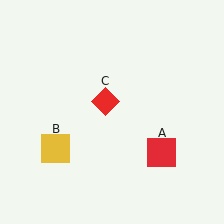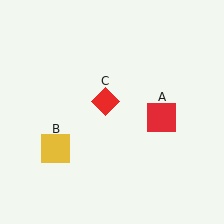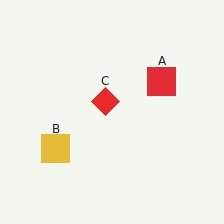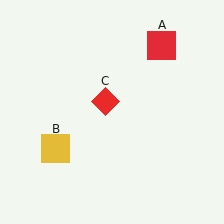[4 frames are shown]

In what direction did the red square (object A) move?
The red square (object A) moved up.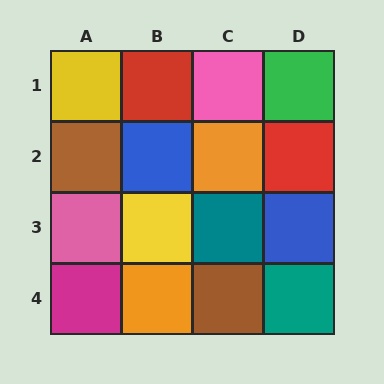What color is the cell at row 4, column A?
Magenta.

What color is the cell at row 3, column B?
Yellow.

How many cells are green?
1 cell is green.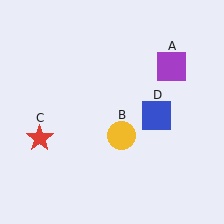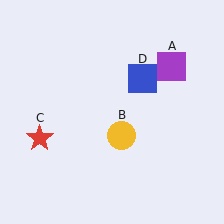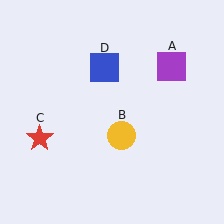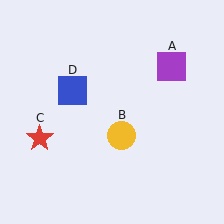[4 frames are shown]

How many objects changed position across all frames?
1 object changed position: blue square (object D).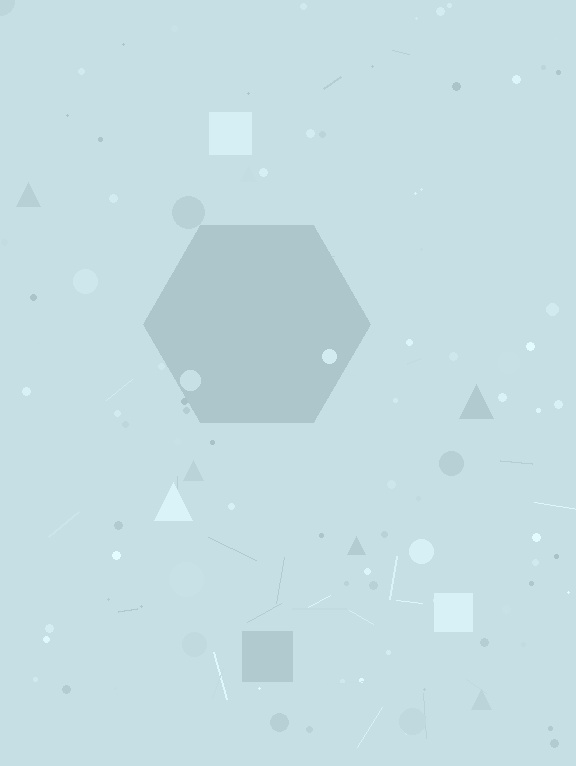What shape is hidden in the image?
A hexagon is hidden in the image.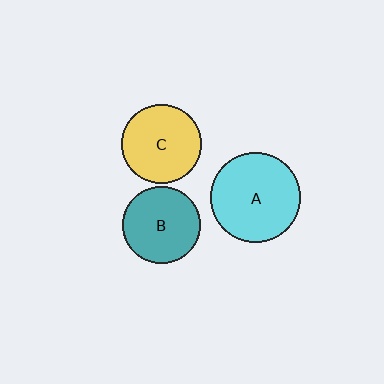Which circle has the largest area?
Circle A (cyan).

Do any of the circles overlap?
No, none of the circles overlap.